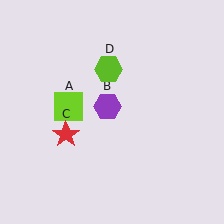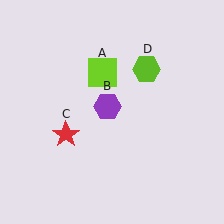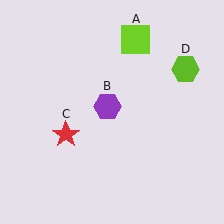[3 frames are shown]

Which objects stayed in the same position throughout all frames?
Purple hexagon (object B) and red star (object C) remained stationary.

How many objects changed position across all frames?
2 objects changed position: lime square (object A), lime hexagon (object D).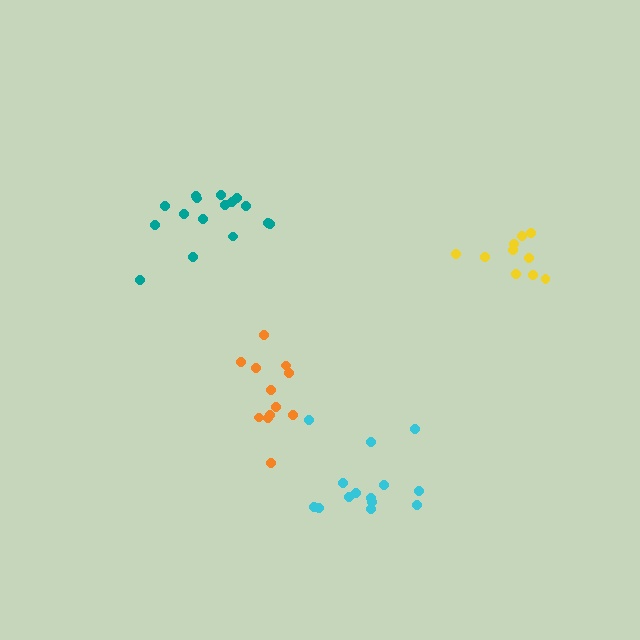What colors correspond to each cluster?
The clusters are colored: yellow, teal, cyan, orange.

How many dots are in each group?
Group 1: 10 dots, Group 2: 16 dots, Group 3: 14 dots, Group 4: 12 dots (52 total).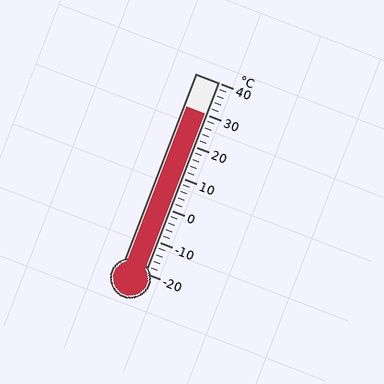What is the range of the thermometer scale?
The thermometer scale ranges from -20°C to 40°C.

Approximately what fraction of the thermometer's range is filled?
The thermometer is filled to approximately 85% of its range.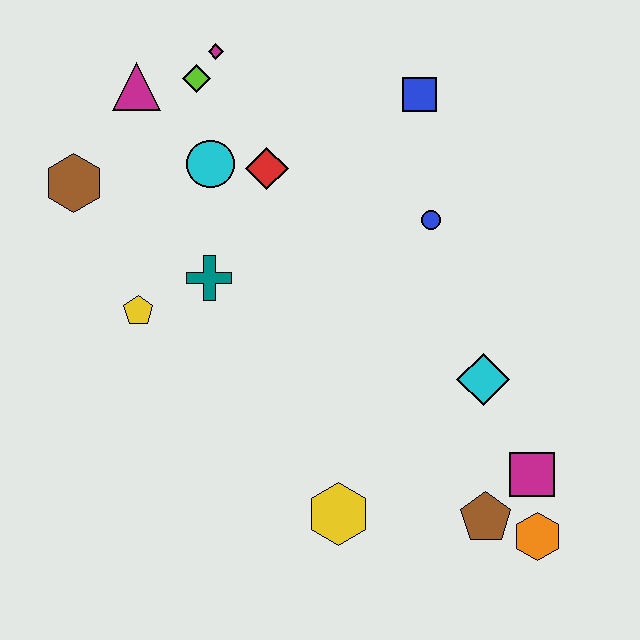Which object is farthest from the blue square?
The orange hexagon is farthest from the blue square.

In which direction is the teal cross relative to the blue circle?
The teal cross is to the left of the blue circle.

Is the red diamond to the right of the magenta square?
No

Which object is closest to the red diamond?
The cyan circle is closest to the red diamond.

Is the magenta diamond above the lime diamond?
Yes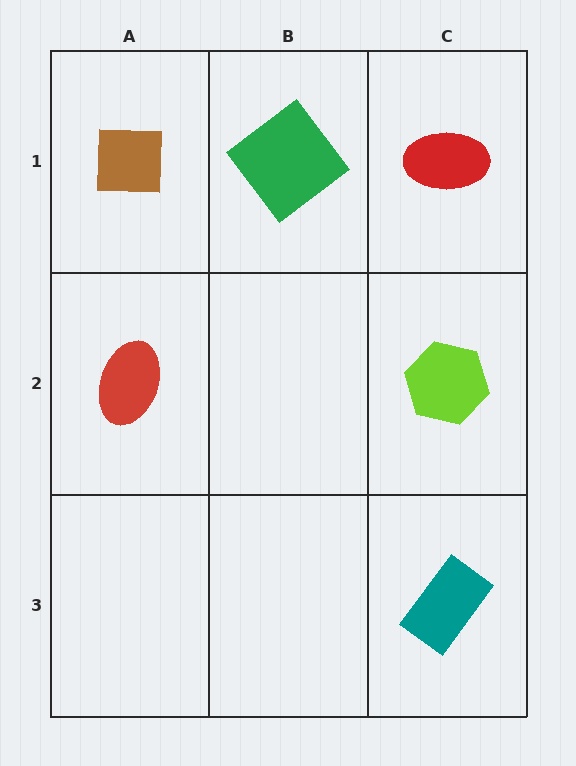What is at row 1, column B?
A green diamond.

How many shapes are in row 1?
3 shapes.